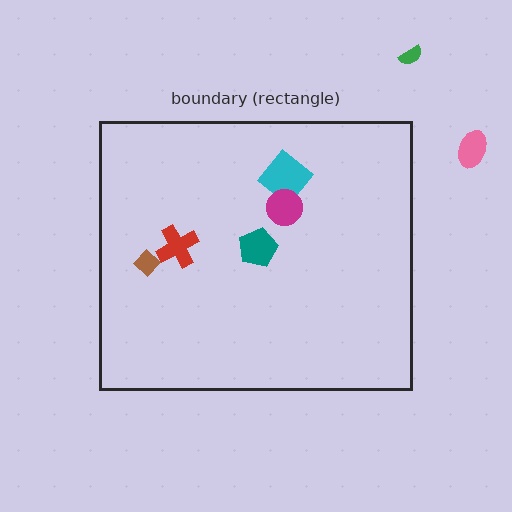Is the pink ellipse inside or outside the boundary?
Outside.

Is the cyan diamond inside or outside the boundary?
Inside.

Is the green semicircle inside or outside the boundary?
Outside.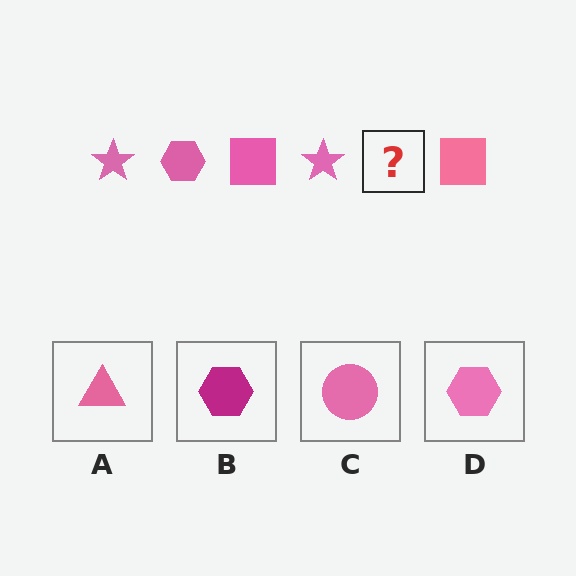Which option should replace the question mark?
Option D.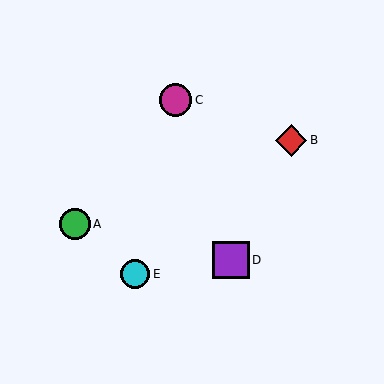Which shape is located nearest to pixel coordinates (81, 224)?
The green circle (labeled A) at (75, 224) is nearest to that location.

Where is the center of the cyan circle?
The center of the cyan circle is at (135, 274).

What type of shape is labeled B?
Shape B is a red diamond.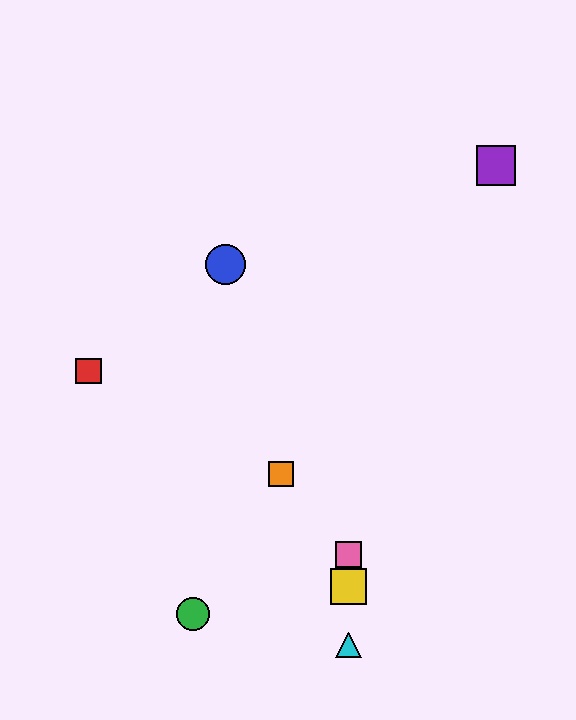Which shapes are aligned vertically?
The yellow square, the cyan triangle, the pink square are aligned vertically.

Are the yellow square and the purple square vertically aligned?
No, the yellow square is at x≈349 and the purple square is at x≈496.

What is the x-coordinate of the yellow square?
The yellow square is at x≈349.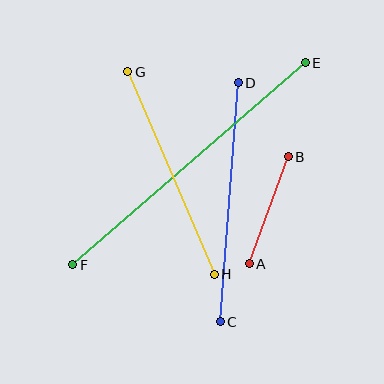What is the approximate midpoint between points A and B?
The midpoint is at approximately (269, 210) pixels.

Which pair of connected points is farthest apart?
Points E and F are farthest apart.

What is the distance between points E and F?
The distance is approximately 308 pixels.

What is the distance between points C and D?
The distance is approximately 240 pixels.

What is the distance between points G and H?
The distance is approximately 220 pixels.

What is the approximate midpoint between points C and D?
The midpoint is at approximately (229, 202) pixels.